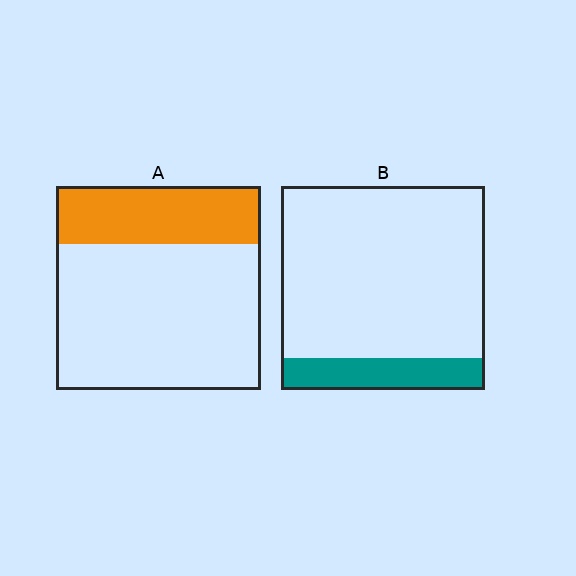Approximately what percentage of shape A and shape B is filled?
A is approximately 30% and B is approximately 15%.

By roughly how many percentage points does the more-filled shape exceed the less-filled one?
By roughly 15 percentage points (A over B).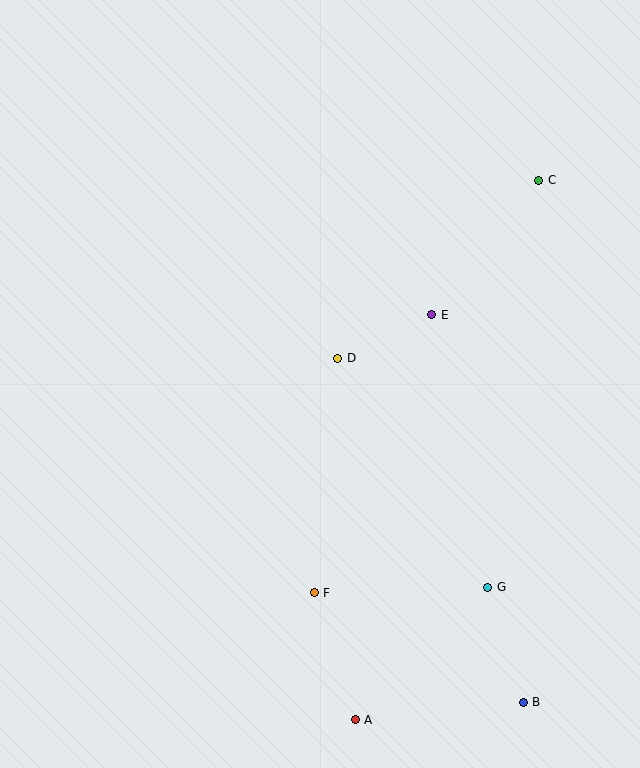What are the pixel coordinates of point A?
Point A is at (355, 720).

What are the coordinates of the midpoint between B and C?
The midpoint between B and C is at (531, 441).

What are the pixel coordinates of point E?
Point E is at (432, 315).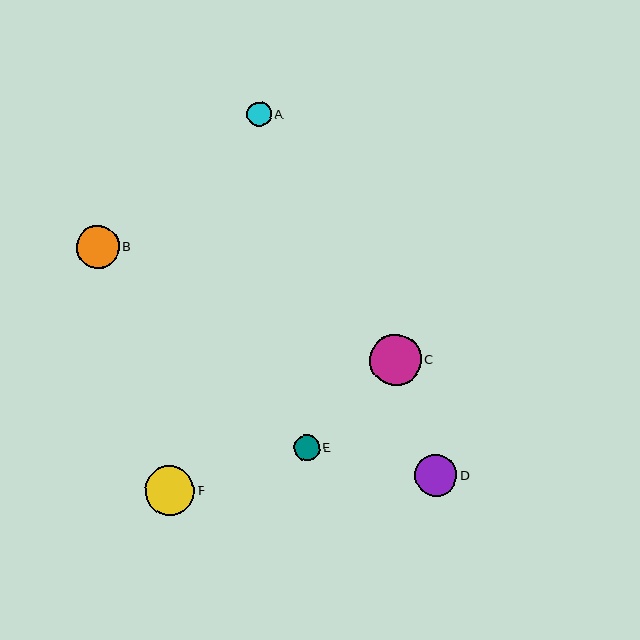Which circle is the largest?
Circle C is the largest with a size of approximately 51 pixels.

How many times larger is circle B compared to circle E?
Circle B is approximately 1.6 times the size of circle E.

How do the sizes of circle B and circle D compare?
Circle B and circle D are approximately the same size.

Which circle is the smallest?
Circle A is the smallest with a size of approximately 25 pixels.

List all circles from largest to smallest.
From largest to smallest: C, F, B, D, E, A.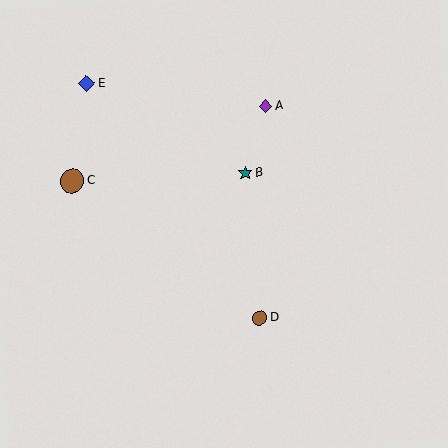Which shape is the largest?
The brown circle (labeled C) is the largest.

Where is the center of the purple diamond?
The center of the purple diamond is at (265, 106).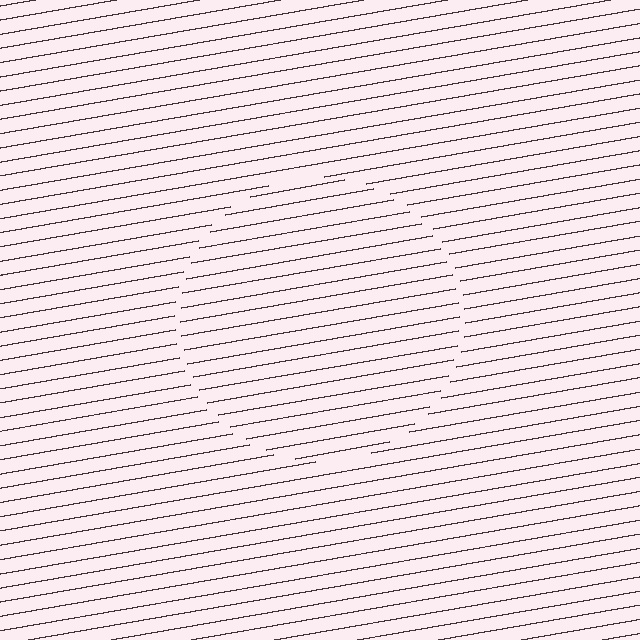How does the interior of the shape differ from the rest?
The interior of the shape contains the same grating, shifted by half a period — the contour is defined by the phase discontinuity where line-ends from the inner and outer gratings abut.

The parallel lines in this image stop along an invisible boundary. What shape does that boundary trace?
An illusory circle. The interior of the shape contains the same grating, shifted by half a period — the contour is defined by the phase discontinuity where line-ends from the inner and outer gratings abut.